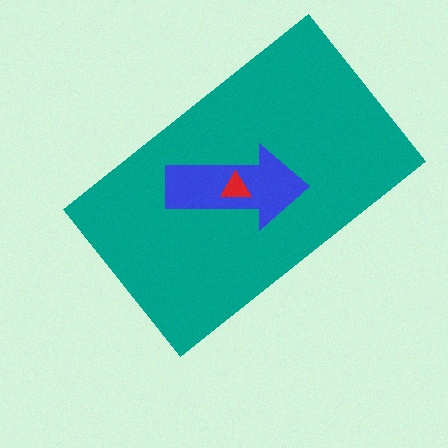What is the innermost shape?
The red triangle.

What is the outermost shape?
The teal rectangle.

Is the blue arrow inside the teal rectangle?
Yes.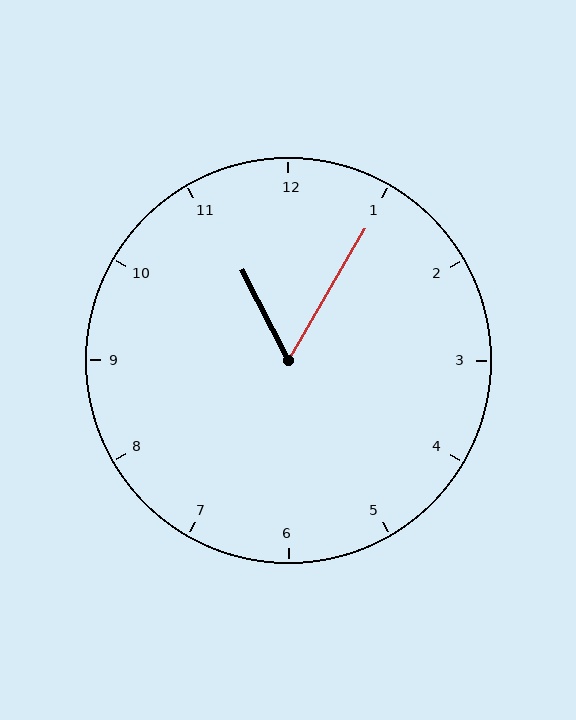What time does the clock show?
11:05.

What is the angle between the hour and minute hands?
Approximately 58 degrees.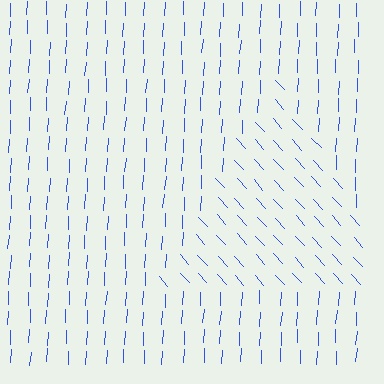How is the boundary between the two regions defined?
The boundary is defined purely by a change in line orientation (approximately 45 degrees difference). All lines are the same color and thickness.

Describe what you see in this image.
The image is filled with small blue line segments. A triangle region in the image has lines oriented differently from the surrounding lines, creating a visible texture boundary.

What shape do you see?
I see a triangle.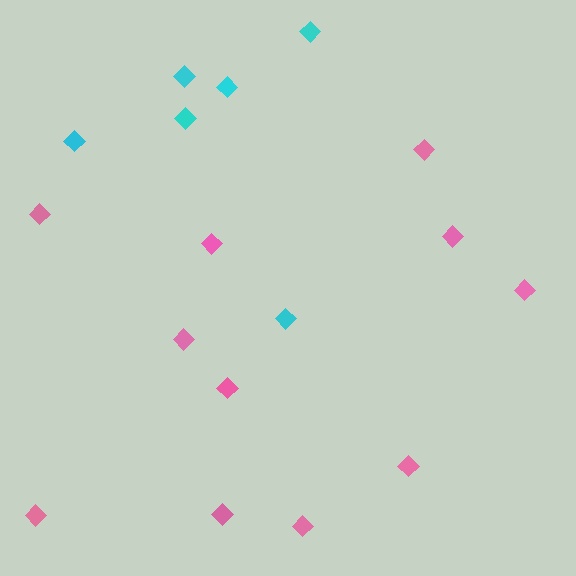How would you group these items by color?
There are 2 groups: one group of cyan diamonds (6) and one group of pink diamonds (11).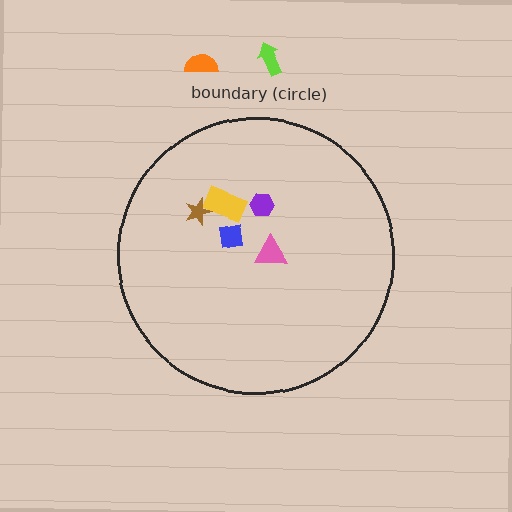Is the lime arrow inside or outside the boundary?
Outside.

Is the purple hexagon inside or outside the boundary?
Inside.